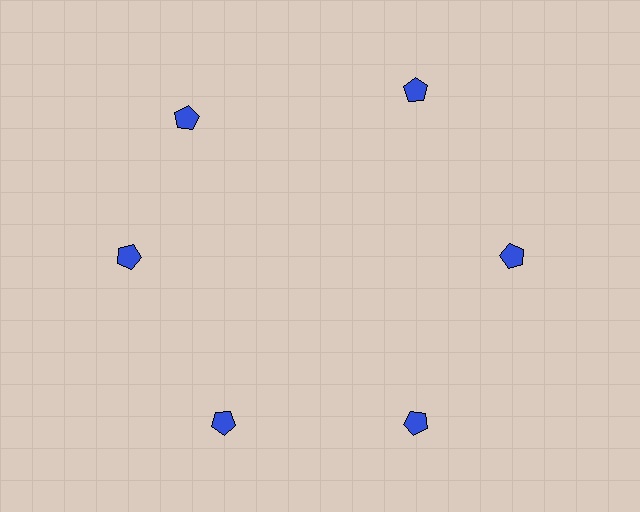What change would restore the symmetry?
The symmetry would be restored by rotating it back into even spacing with its neighbors so that all 6 pentagons sit at equal angles and equal distance from the center.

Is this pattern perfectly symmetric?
No. The 6 blue pentagons are arranged in a ring, but one element near the 11 o'clock position is rotated out of alignment along the ring, breaking the 6-fold rotational symmetry.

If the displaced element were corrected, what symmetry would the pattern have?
It would have 6-fold rotational symmetry — the pattern would map onto itself every 60 degrees.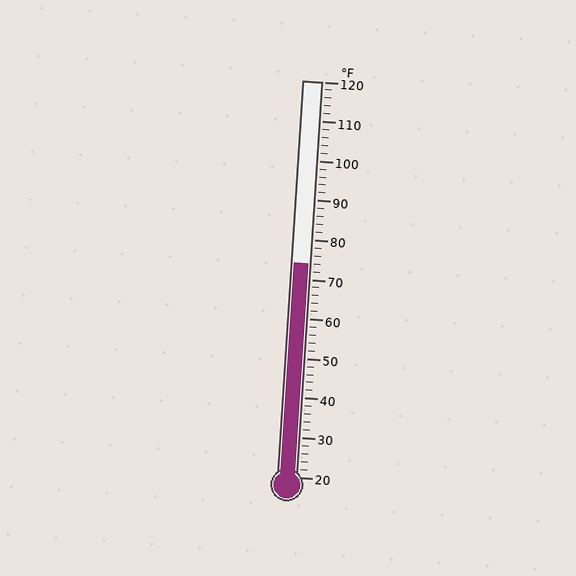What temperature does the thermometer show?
The thermometer shows approximately 74°F.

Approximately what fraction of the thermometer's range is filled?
The thermometer is filled to approximately 55% of its range.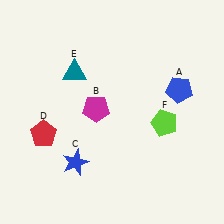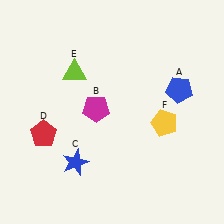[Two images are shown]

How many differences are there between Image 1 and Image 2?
There are 2 differences between the two images.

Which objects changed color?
E changed from teal to lime. F changed from lime to yellow.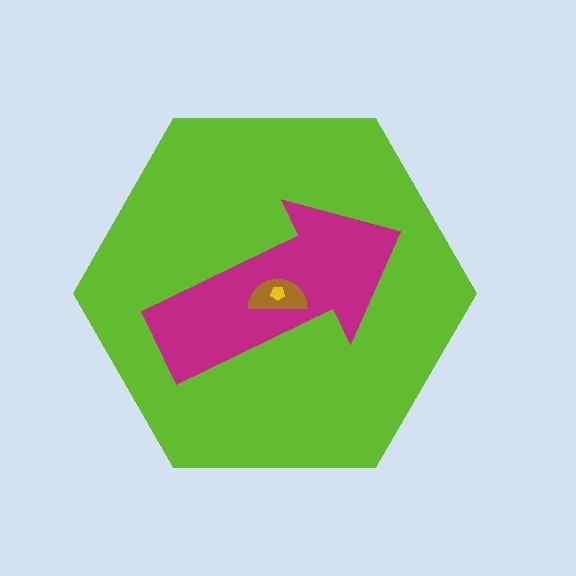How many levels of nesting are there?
4.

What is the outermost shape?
The lime hexagon.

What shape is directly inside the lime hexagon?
The magenta arrow.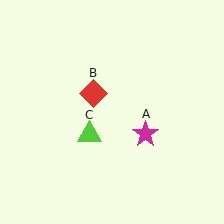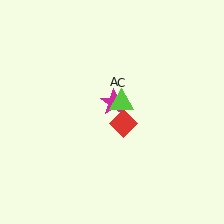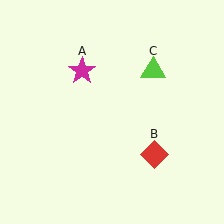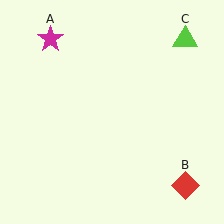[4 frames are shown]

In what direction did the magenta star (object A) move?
The magenta star (object A) moved up and to the left.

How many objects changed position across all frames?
3 objects changed position: magenta star (object A), red diamond (object B), lime triangle (object C).